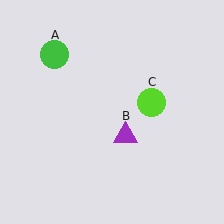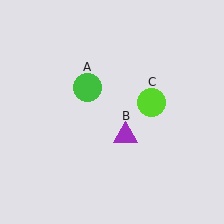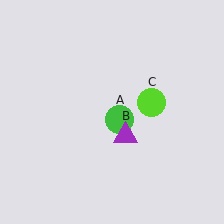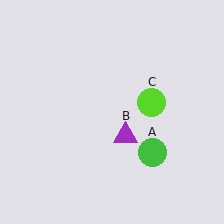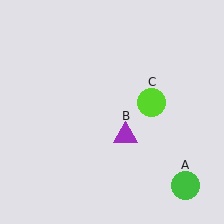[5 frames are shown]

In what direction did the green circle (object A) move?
The green circle (object A) moved down and to the right.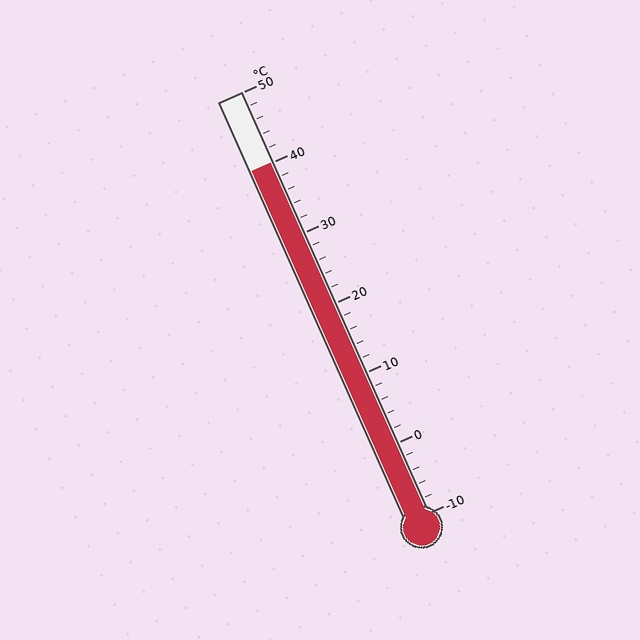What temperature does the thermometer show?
The thermometer shows approximately 40°C.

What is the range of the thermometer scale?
The thermometer scale ranges from -10°C to 50°C.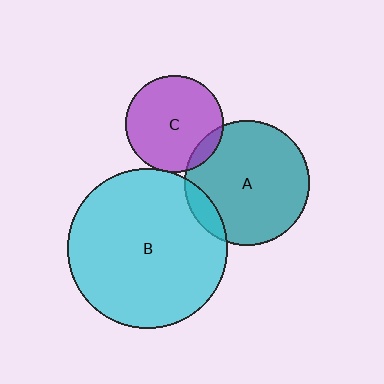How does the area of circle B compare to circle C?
Approximately 2.7 times.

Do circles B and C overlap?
Yes.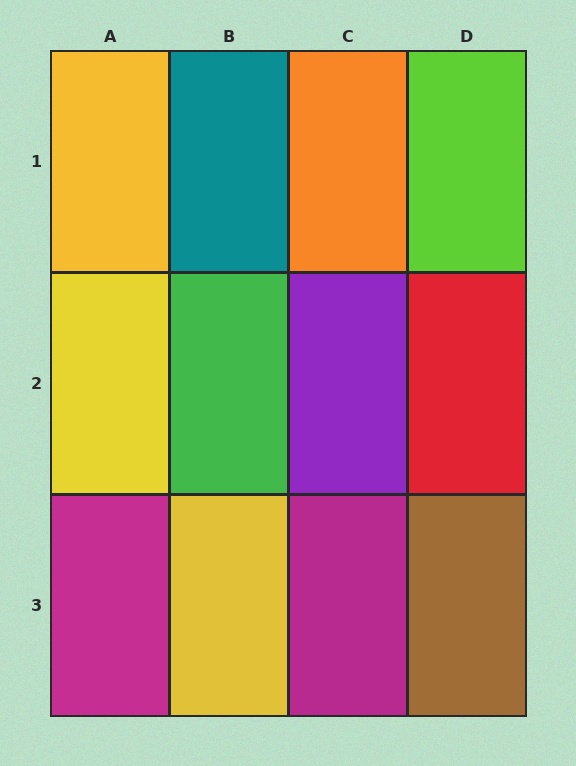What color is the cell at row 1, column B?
Teal.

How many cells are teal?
1 cell is teal.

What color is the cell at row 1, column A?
Yellow.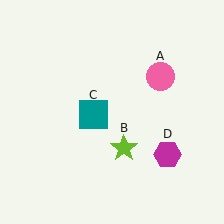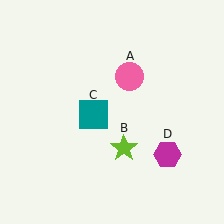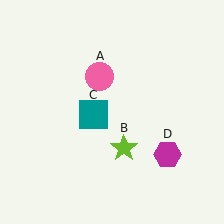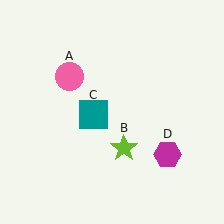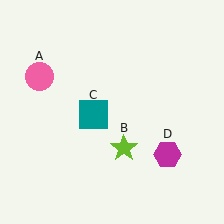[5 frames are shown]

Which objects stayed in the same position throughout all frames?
Lime star (object B) and teal square (object C) and magenta hexagon (object D) remained stationary.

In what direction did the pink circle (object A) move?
The pink circle (object A) moved left.